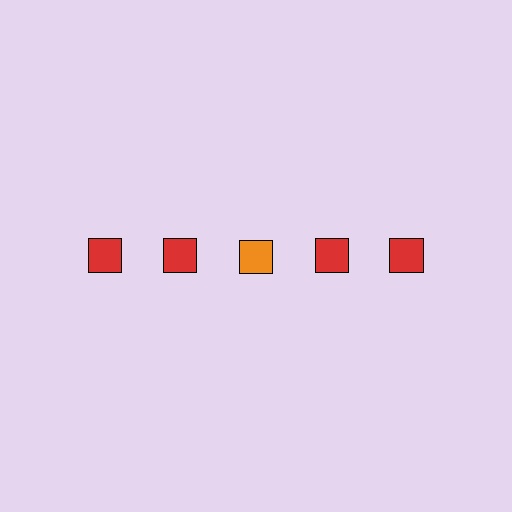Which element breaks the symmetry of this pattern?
The orange square in the top row, center column breaks the symmetry. All other shapes are red squares.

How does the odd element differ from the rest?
It has a different color: orange instead of red.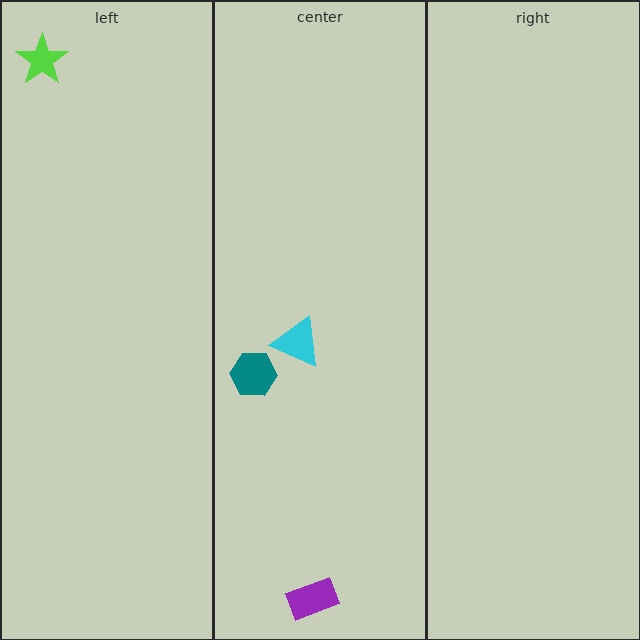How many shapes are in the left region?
1.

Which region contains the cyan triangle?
The center region.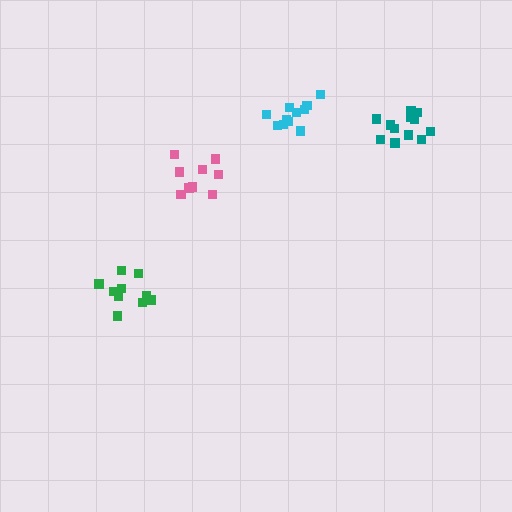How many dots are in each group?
Group 1: 12 dots, Group 2: 11 dots, Group 3: 9 dots, Group 4: 10 dots (42 total).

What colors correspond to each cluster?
The clusters are colored: teal, cyan, pink, green.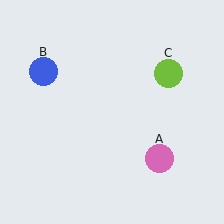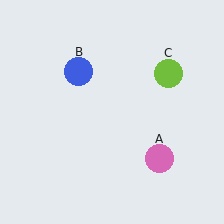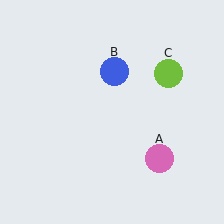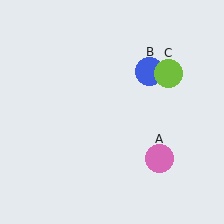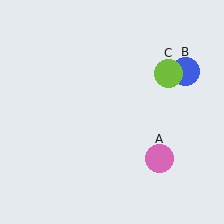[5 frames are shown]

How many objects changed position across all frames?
1 object changed position: blue circle (object B).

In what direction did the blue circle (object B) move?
The blue circle (object B) moved right.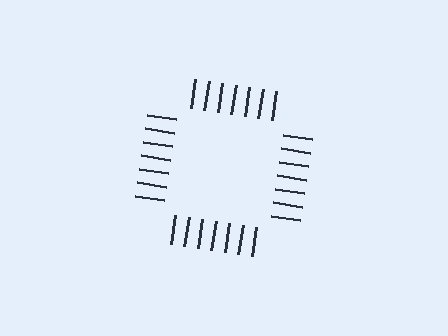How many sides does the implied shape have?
4 sides — the line-ends trace a square.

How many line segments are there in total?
28 — 7 along each of the 4 edges.